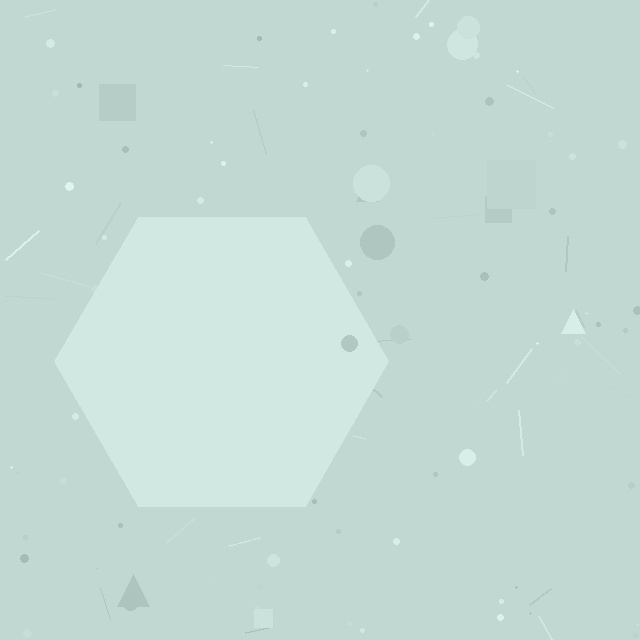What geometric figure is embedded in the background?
A hexagon is embedded in the background.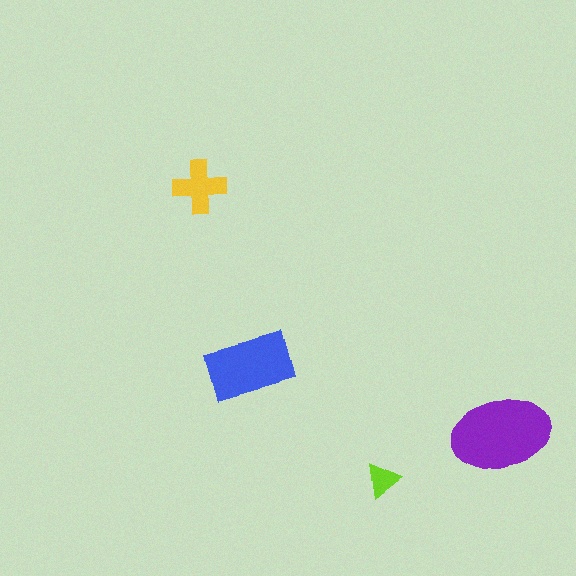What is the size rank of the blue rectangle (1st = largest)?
2nd.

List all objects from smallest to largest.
The lime triangle, the yellow cross, the blue rectangle, the purple ellipse.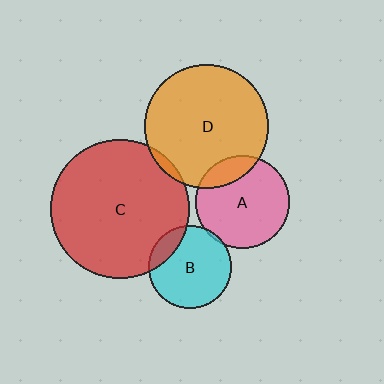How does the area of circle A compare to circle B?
Approximately 1.3 times.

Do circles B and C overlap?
Yes.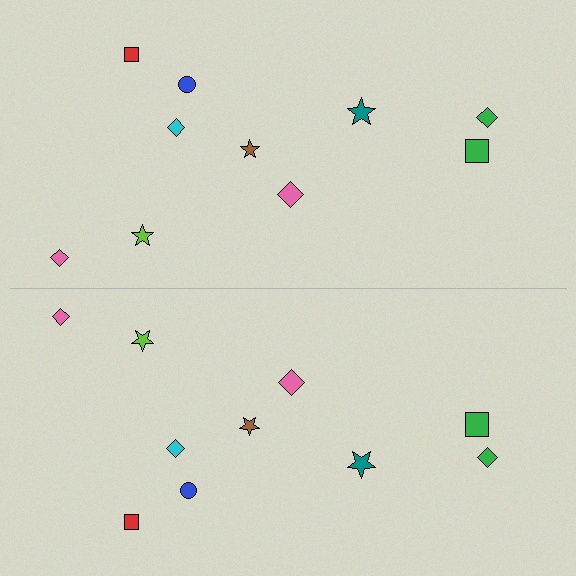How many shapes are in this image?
There are 20 shapes in this image.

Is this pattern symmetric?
Yes, this pattern has bilateral (reflection) symmetry.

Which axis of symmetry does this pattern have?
The pattern has a horizontal axis of symmetry running through the center of the image.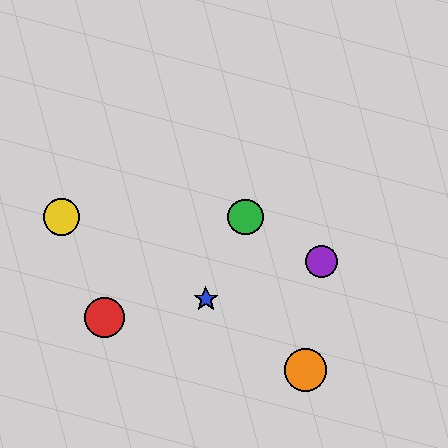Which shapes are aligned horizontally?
The green circle, the yellow circle are aligned horizontally.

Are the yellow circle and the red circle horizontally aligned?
No, the yellow circle is at y≈217 and the red circle is at y≈317.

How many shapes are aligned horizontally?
2 shapes (the green circle, the yellow circle) are aligned horizontally.